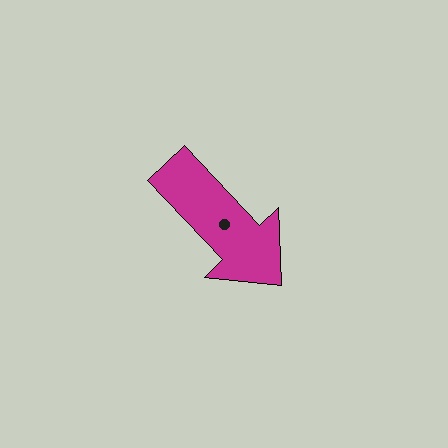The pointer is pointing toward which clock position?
Roughly 5 o'clock.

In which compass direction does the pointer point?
Southeast.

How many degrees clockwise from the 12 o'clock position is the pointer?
Approximately 137 degrees.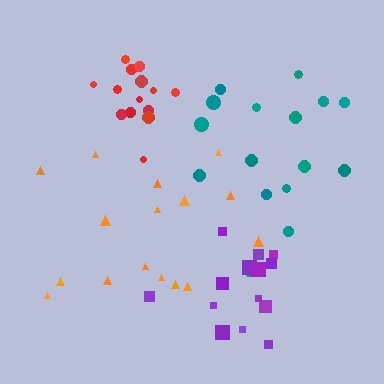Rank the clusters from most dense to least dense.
red, purple, orange, teal.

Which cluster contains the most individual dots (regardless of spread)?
Teal (16).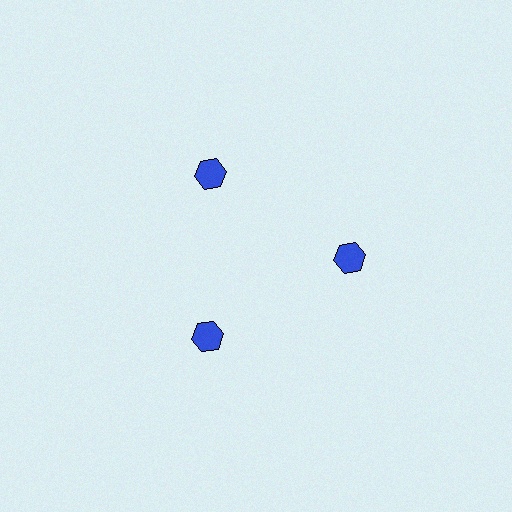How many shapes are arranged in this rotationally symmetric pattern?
There are 3 shapes, arranged in 3 groups of 1.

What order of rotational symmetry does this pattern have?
This pattern has 3-fold rotational symmetry.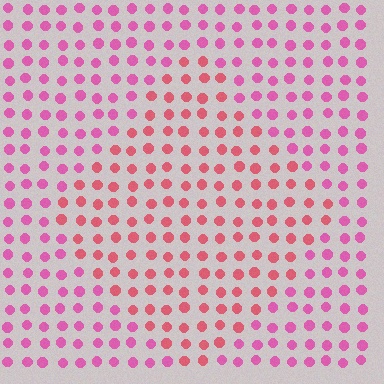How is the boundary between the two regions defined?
The boundary is defined purely by a slight shift in hue (about 29 degrees). Spacing, size, and orientation are identical on both sides.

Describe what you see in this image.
The image is filled with small pink elements in a uniform arrangement. A diamond-shaped region is visible where the elements are tinted to a slightly different hue, forming a subtle color boundary.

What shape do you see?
I see a diamond.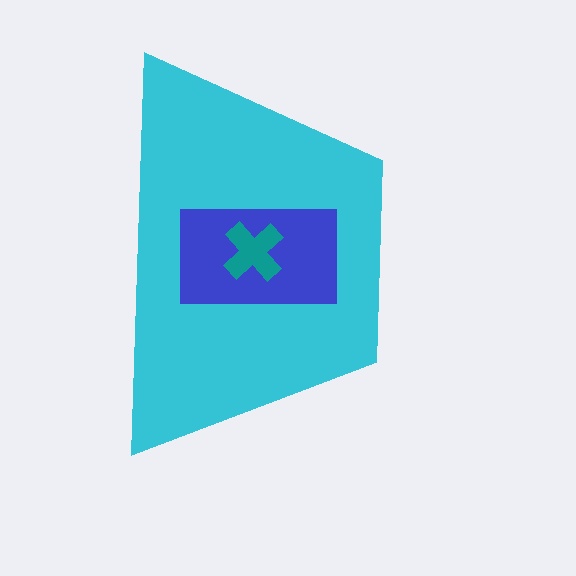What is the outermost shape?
The cyan trapezoid.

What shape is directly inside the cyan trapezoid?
The blue rectangle.